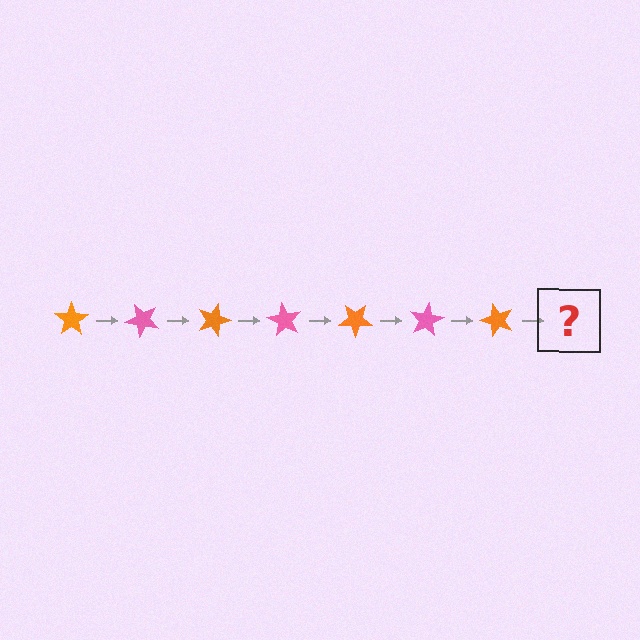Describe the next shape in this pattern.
It should be a pink star, rotated 315 degrees from the start.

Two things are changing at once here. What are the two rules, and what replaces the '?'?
The two rules are that it rotates 45 degrees each step and the color cycles through orange and pink. The '?' should be a pink star, rotated 315 degrees from the start.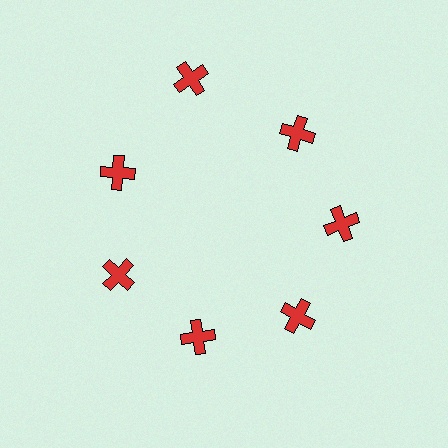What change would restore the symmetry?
The symmetry would be restored by moving it inward, back onto the ring so that all 7 crosses sit at equal angles and equal distance from the center.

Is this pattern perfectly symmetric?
No. The 7 red crosses are arranged in a ring, but one element near the 12 o'clock position is pushed outward from the center, breaking the 7-fold rotational symmetry.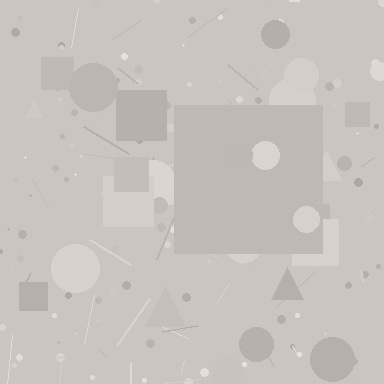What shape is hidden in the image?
A square is hidden in the image.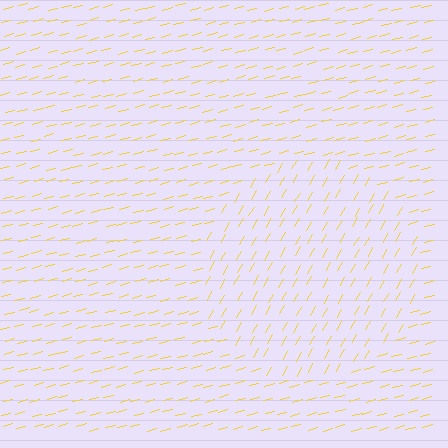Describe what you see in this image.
The image is filled with small yellow line segments. A circle region in the image has lines oriented differently from the surrounding lines, creating a visible texture boundary.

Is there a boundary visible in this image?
Yes, there is a texture boundary formed by a change in line orientation.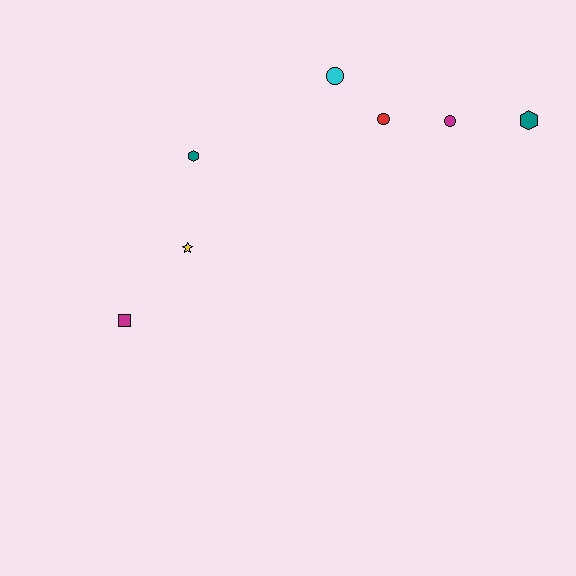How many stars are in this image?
There is 1 star.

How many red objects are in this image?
There is 1 red object.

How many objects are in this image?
There are 7 objects.